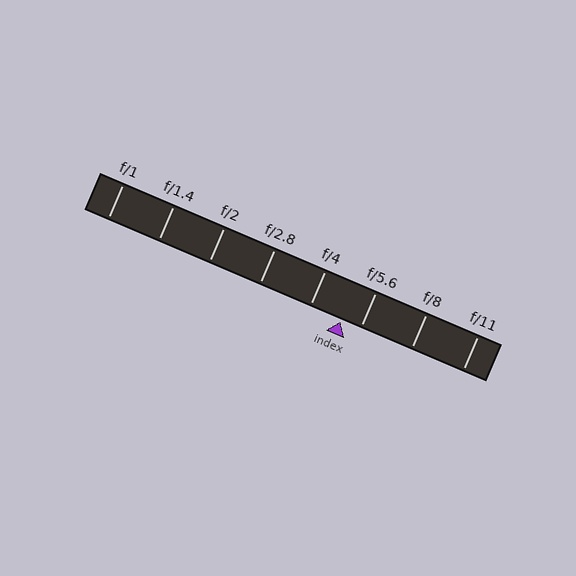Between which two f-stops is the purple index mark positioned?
The index mark is between f/4 and f/5.6.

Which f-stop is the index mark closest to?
The index mark is closest to f/5.6.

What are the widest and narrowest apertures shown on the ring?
The widest aperture shown is f/1 and the narrowest is f/11.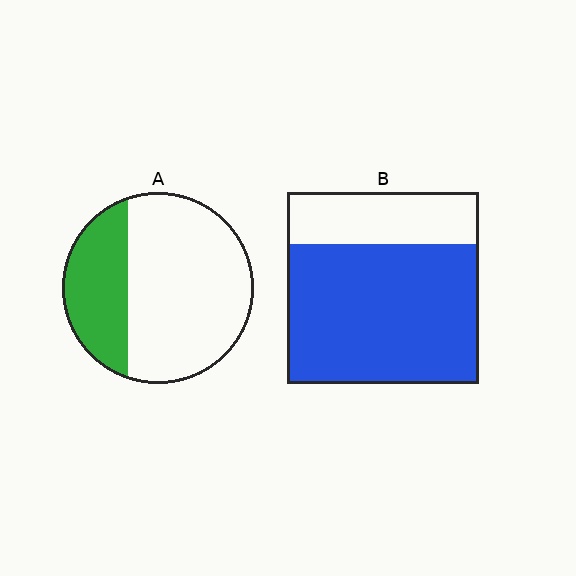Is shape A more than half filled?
No.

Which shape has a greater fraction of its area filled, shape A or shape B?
Shape B.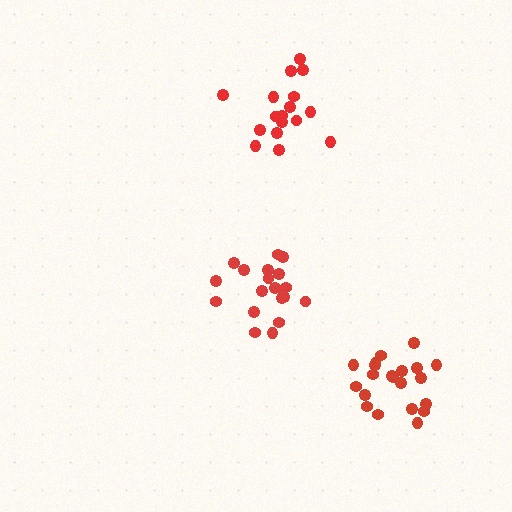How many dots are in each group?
Group 1: 17 dots, Group 2: 20 dots, Group 3: 21 dots (58 total).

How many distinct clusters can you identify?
There are 3 distinct clusters.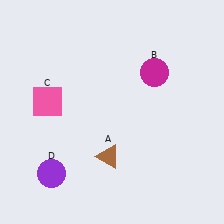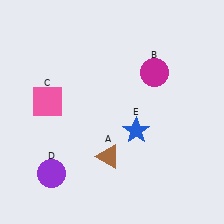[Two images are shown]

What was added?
A blue star (E) was added in Image 2.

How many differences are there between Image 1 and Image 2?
There is 1 difference between the two images.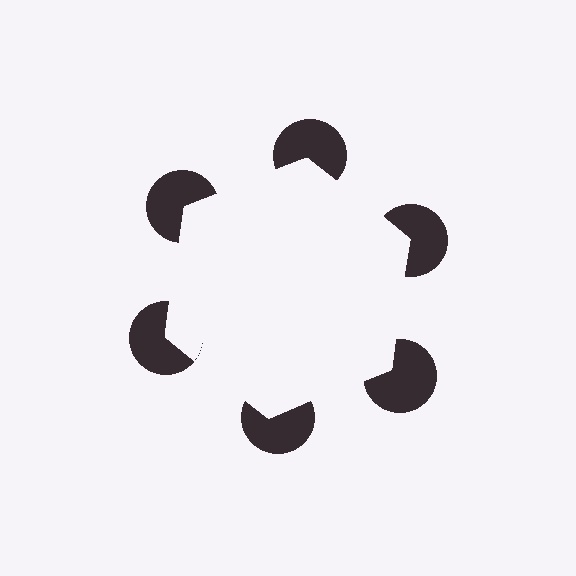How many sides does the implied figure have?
6 sides.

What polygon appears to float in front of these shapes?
An illusory hexagon — its edges are inferred from the aligned wedge cuts in the pac-man discs, not physically drawn.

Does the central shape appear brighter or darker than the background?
It typically appears slightly brighter than the background, even though no actual brightness change is drawn.